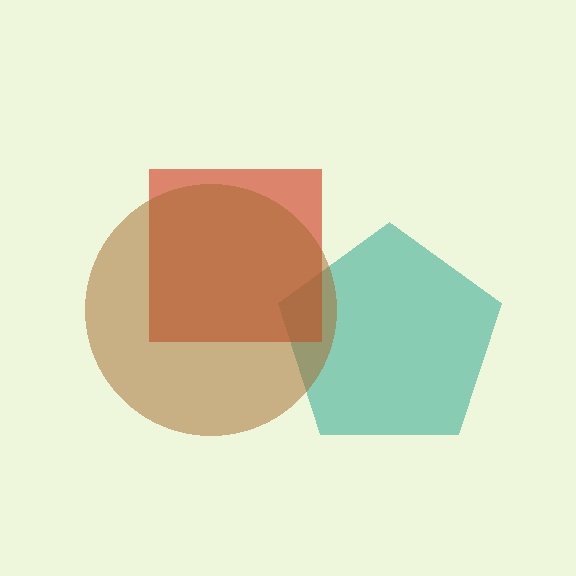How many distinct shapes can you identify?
There are 3 distinct shapes: a teal pentagon, a red square, a brown circle.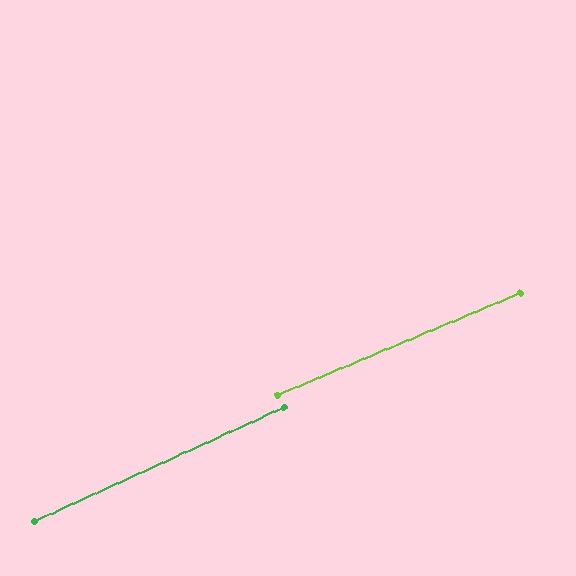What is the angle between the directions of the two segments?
Approximately 2 degrees.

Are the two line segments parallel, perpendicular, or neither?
Parallel — their directions differ by only 1.8°.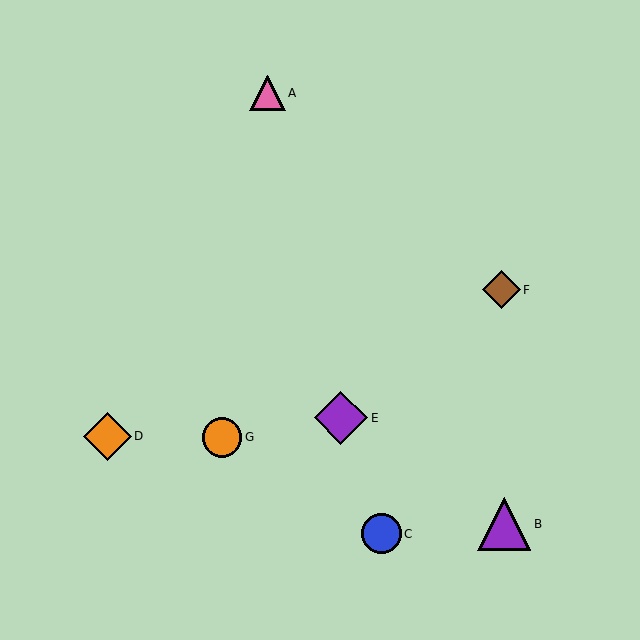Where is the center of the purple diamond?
The center of the purple diamond is at (341, 418).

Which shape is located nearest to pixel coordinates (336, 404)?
The purple diamond (labeled E) at (341, 418) is nearest to that location.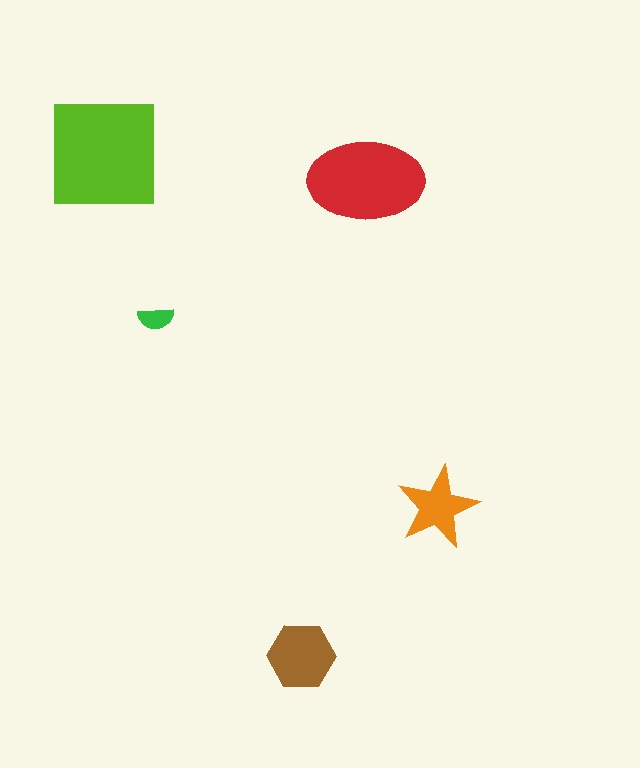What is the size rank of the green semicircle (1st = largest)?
5th.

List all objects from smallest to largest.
The green semicircle, the orange star, the brown hexagon, the red ellipse, the lime square.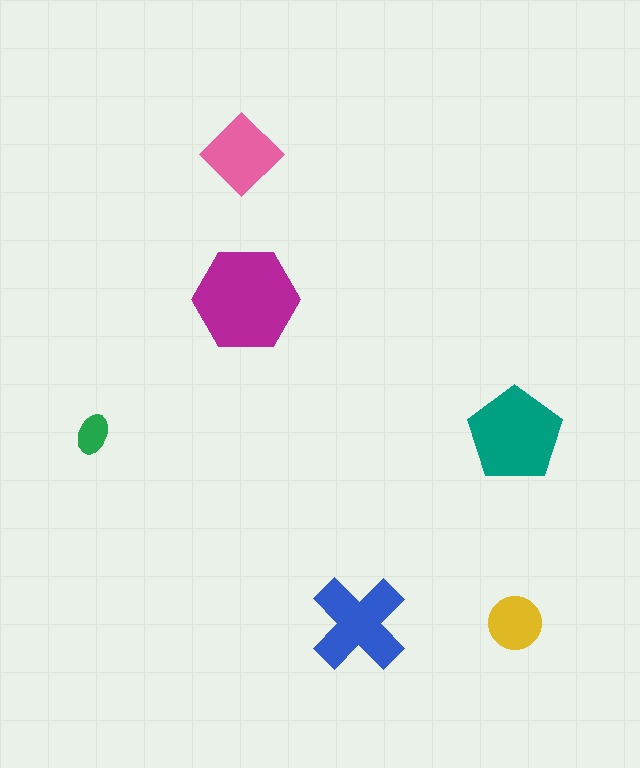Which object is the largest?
The magenta hexagon.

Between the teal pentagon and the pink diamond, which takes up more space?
The teal pentagon.